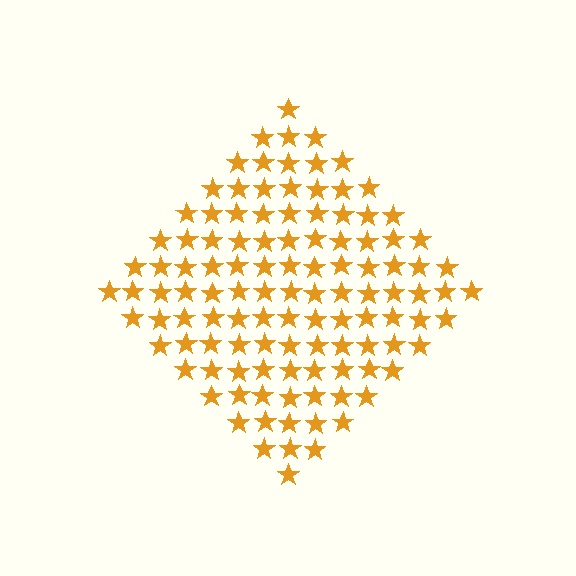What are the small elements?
The small elements are stars.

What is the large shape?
The large shape is a diamond.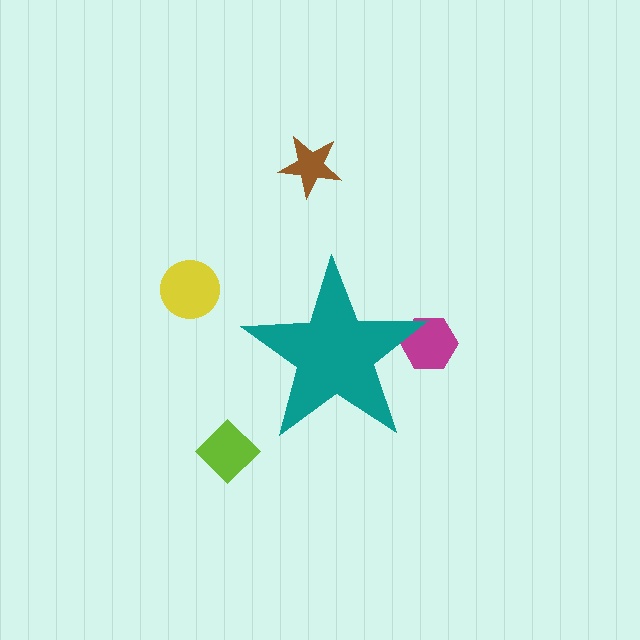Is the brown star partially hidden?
No, the brown star is fully visible.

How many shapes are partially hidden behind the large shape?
1 shape is partially hidden.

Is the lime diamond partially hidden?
No, the lime diamond is fully visible.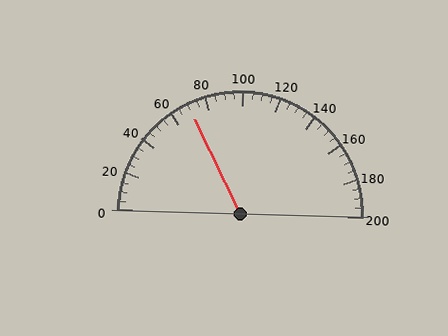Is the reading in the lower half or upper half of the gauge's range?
The reading is in the lower half of the range (0 to 200).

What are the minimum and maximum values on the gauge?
The gauge ranges from 0 to 200.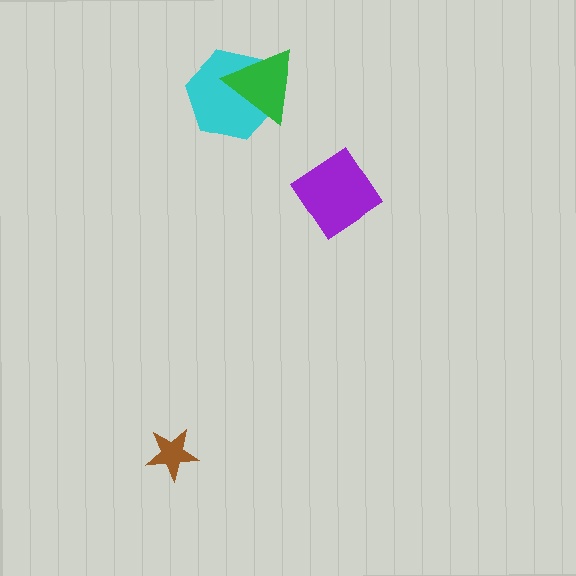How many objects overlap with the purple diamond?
0 objects overlap with the purple diamond.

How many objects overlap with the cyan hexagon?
1 object overlaps with the cyan hexagon.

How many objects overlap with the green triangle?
1 object overlaps with the green triangle.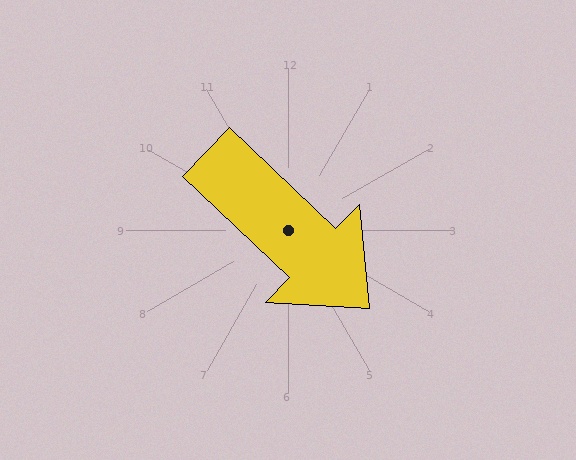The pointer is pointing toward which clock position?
Roughly 4 o'clock.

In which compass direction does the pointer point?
Southeast.